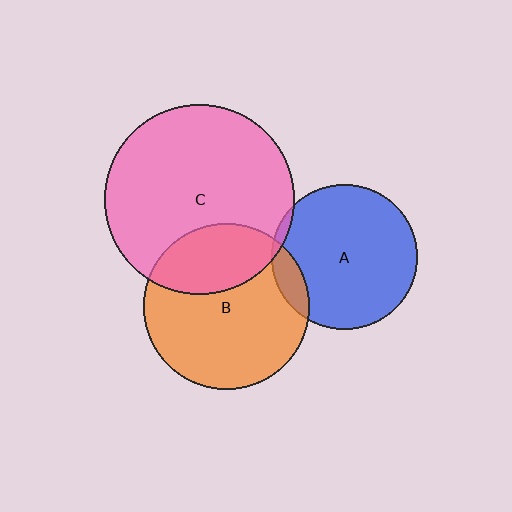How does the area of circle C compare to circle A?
Approximately 1.7 times.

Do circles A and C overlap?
Yes.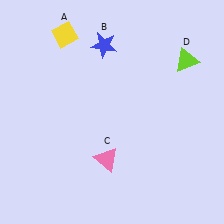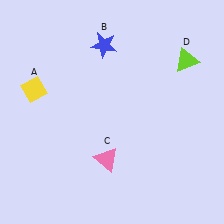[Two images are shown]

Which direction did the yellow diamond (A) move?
The yellow diamond (A) moved down.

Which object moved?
The yellow diamond (A) moved down.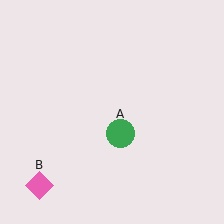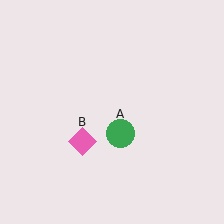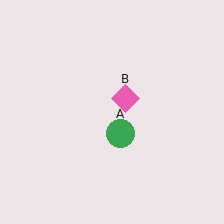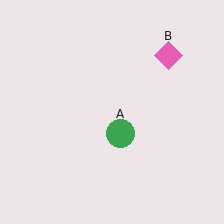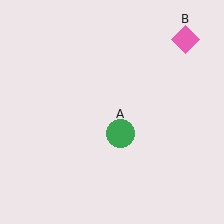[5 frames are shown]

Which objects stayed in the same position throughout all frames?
Green circle (object A) remained stationary.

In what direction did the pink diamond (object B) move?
The pink diamond (object B) moved up and to the right.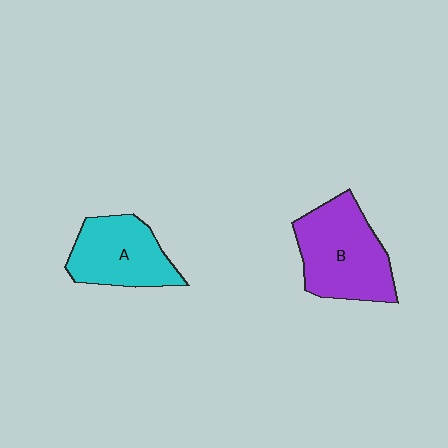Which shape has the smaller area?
Shape A (cyan).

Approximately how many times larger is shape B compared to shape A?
Approximately 1.3 times.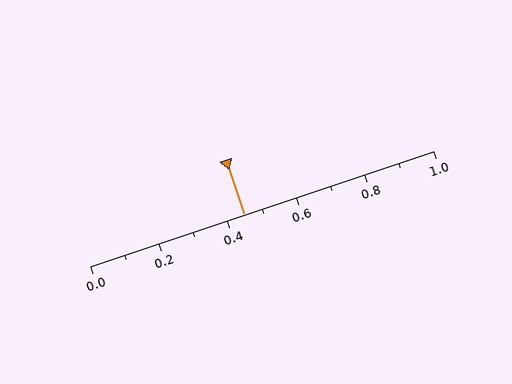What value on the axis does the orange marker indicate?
The marker indicates approximately 0.45.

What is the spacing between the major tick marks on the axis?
The major ticks are spaced 0.2 apart.